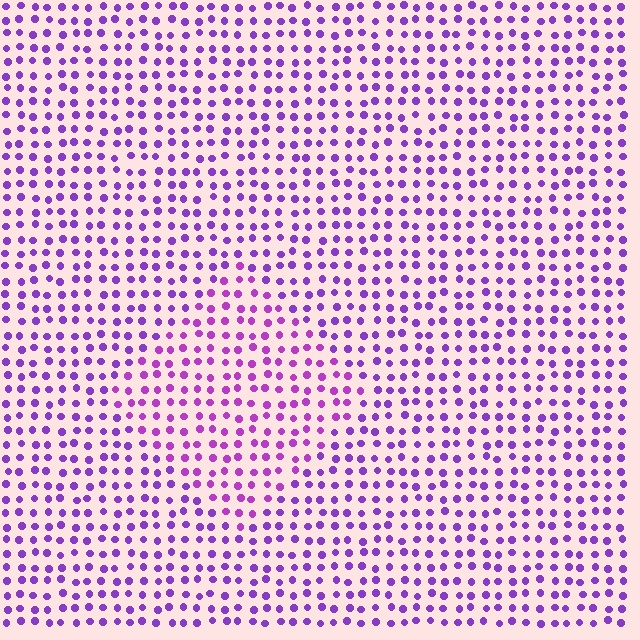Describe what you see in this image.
The image is filled with small purple elements in a uniform arrangement. A diamond-shaped region is visible where the elements are tinted to a slightly different hue, forming a subtle color boundary.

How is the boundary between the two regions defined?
The boundary is defined purely by a slight shift in hue (about 21 degrees). Spacing, size, and orientation are identical on both sides.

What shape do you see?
I see a diamond.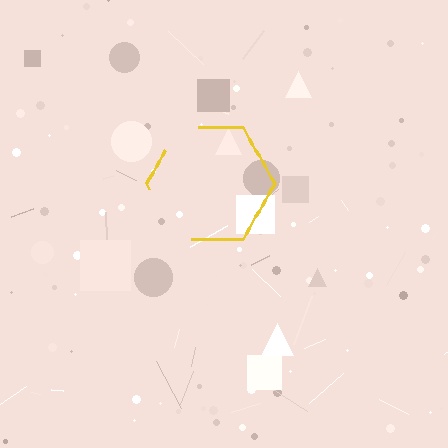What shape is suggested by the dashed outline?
The dashed outline suggests a hexagon.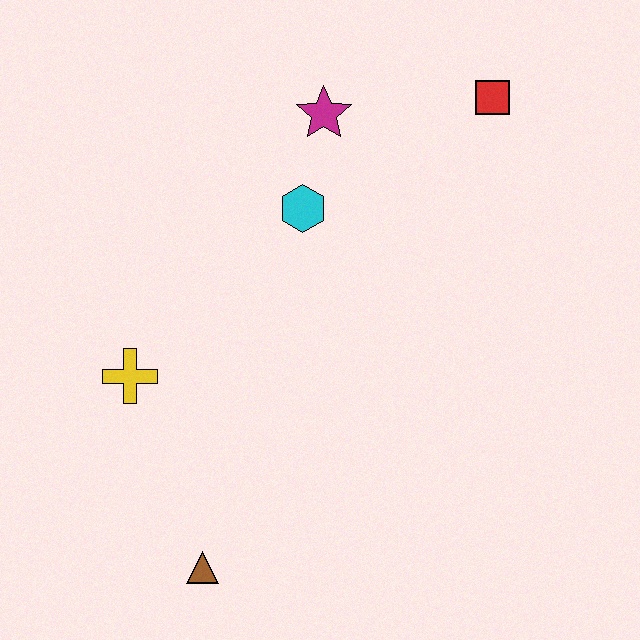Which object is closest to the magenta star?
The cyan hexagon is closest to the magenta star.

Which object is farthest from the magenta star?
The brown triangle is farthest from the magenta star.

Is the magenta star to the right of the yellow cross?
Yes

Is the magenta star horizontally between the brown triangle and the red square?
Yes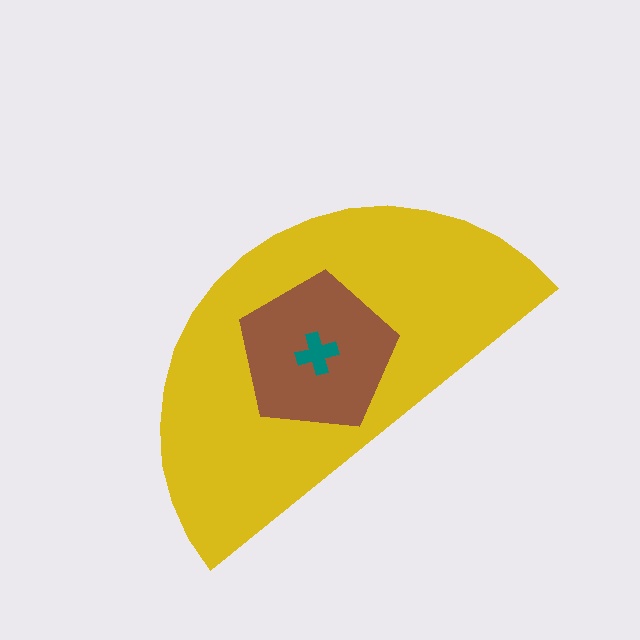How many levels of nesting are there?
3.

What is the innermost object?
The teal cross.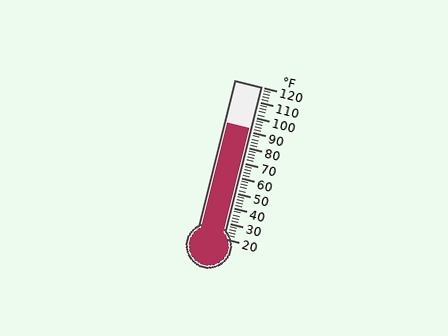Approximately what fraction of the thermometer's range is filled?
The thermometer is filled to approximately 70% of its range.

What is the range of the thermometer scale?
The thermometer scale ranges from 20°F to 120°F.